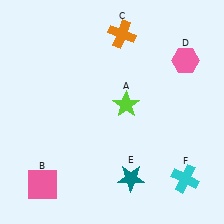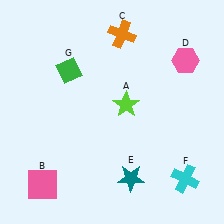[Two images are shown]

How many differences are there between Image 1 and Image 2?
There is 1 difference between the two images.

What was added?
A green diamond (G) was added in Image 2.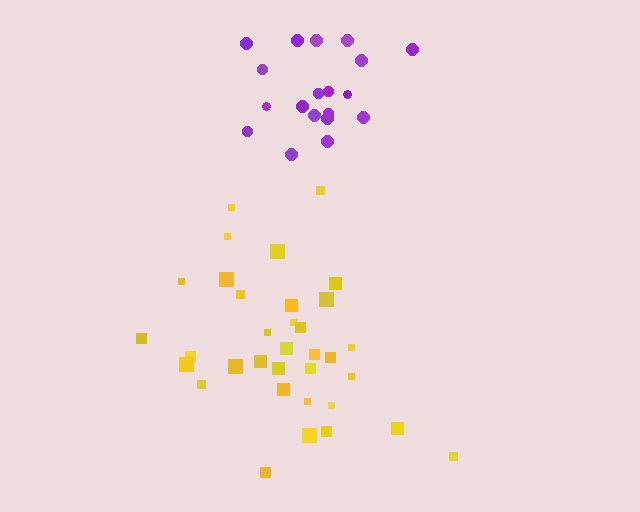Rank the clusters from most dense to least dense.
yellow, purple.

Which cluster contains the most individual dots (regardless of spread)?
Yellow (35).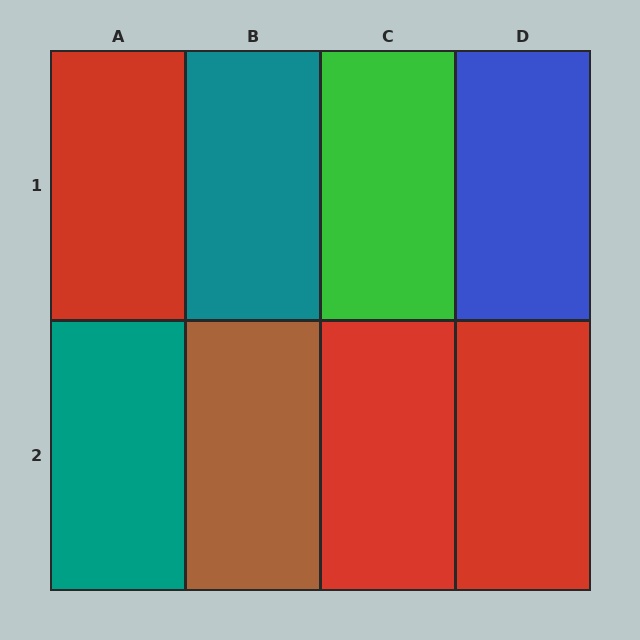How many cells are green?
1 cell is green.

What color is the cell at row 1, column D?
Blue.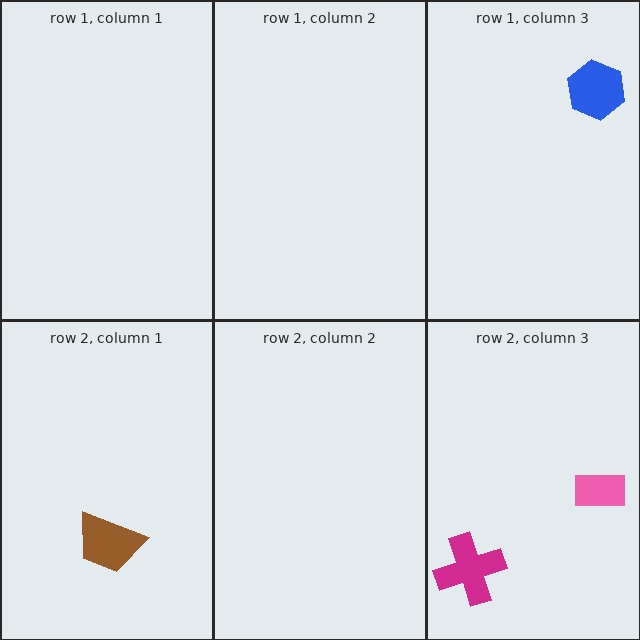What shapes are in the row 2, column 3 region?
The magenta cross, the pink rectangle.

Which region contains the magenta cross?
The row 2, column 3 region.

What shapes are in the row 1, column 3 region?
The blue hexagon.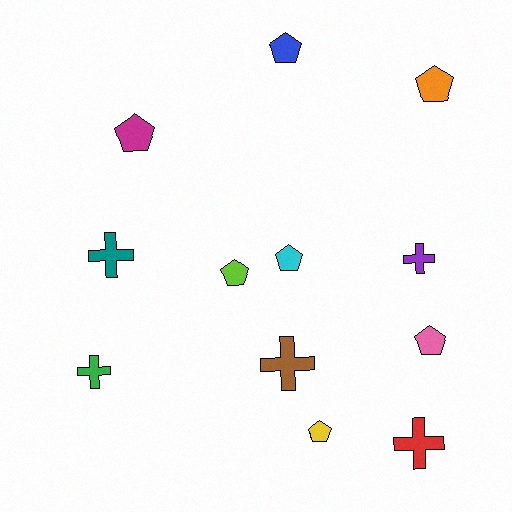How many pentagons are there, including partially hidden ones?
There are 7 pentagons.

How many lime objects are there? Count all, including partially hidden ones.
There is 1 lime object.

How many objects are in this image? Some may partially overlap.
There are 12 objects.